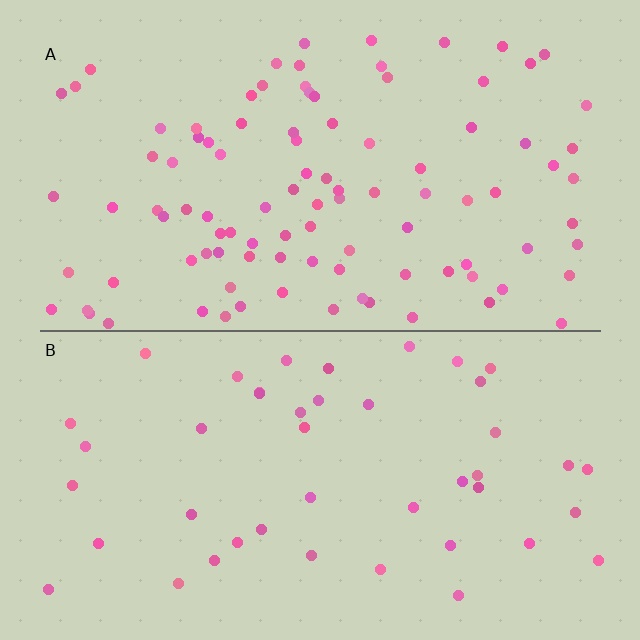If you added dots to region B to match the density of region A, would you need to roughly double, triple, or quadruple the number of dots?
Approximately double.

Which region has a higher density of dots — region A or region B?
A (the top).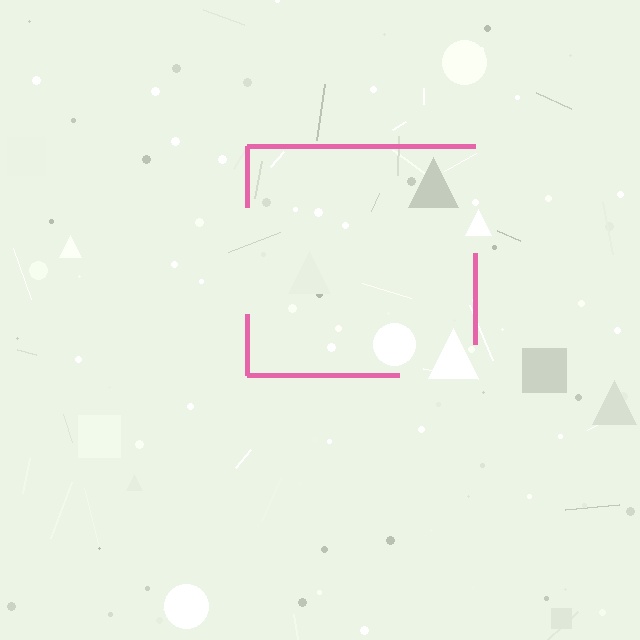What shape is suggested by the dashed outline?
The dashed outline suggests a square.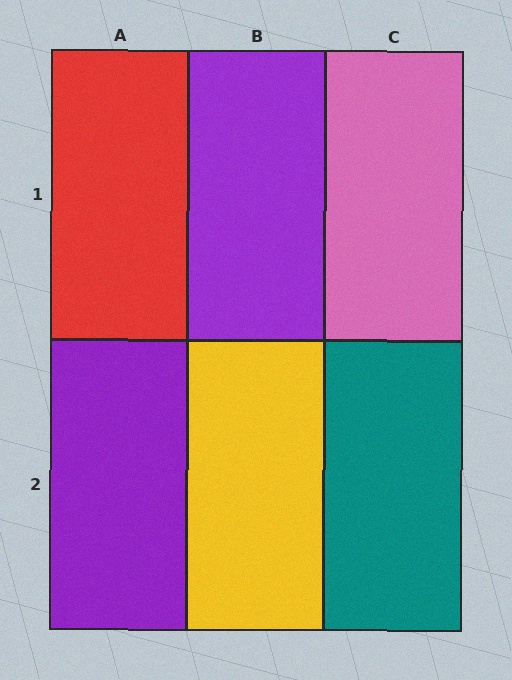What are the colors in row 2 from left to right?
Purple, yellow, teal.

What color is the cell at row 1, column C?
Pink.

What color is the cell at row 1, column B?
Purple.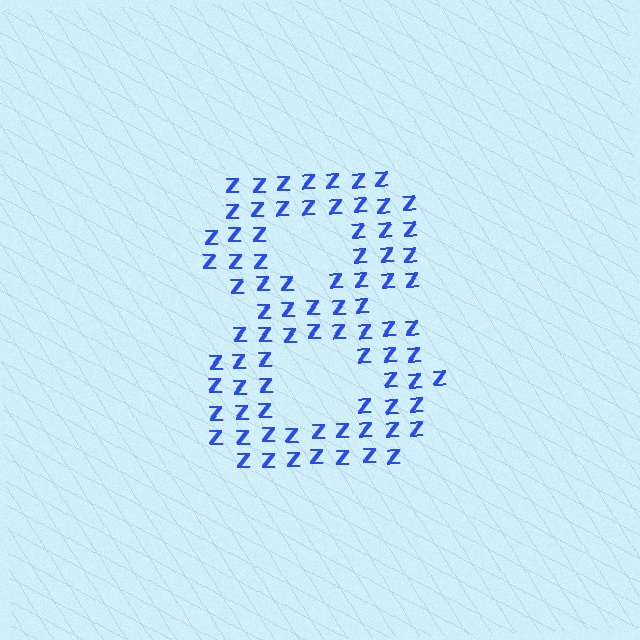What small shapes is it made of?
It is made of small letter Z's.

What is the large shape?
The large shape is the digit 8.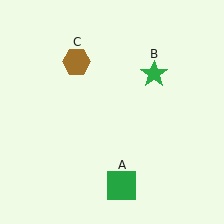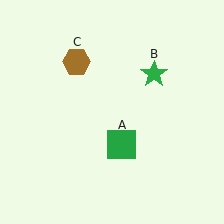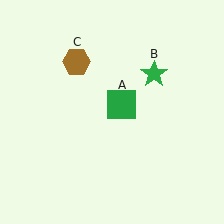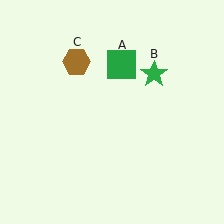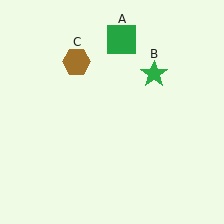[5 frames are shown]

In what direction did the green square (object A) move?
The green square (object A) moved up.